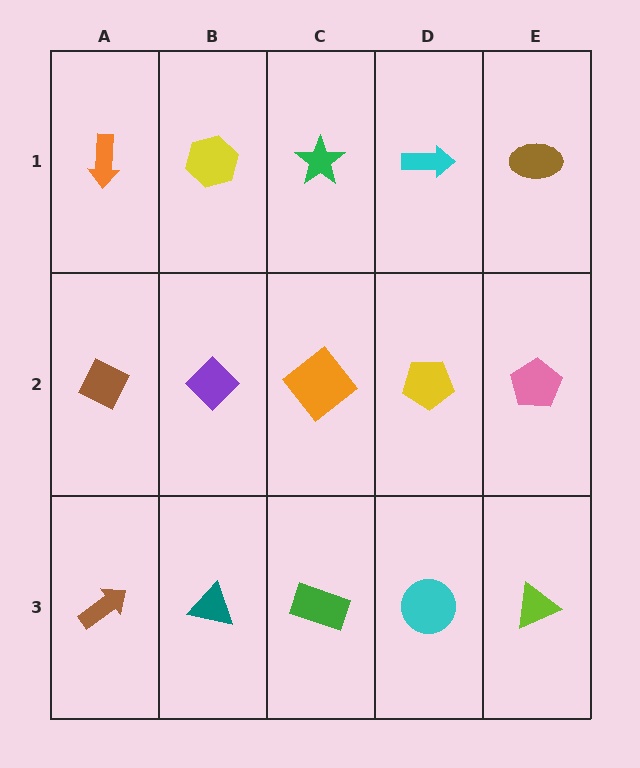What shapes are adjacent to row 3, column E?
A pink pentagon (row 2, column E), a cyan circle (row 3, column D).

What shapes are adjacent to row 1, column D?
A yellow pentagon (row 2, column D), a green star (row 1, column C), a brown ellipse (row 1, column E).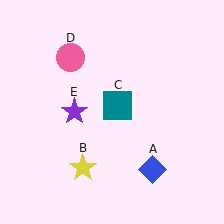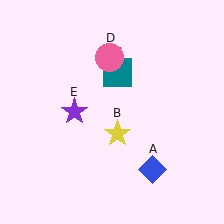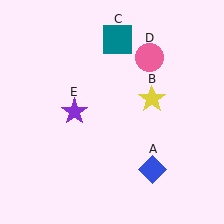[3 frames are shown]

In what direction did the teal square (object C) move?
The teal square (object C) moved up.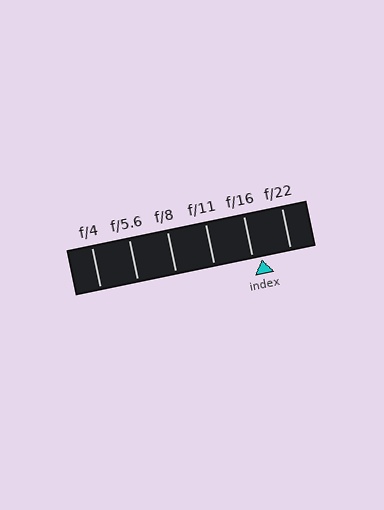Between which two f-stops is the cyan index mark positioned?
The index mark is between f/16 and f/22.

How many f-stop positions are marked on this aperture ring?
There are 6 f-stop positions marked.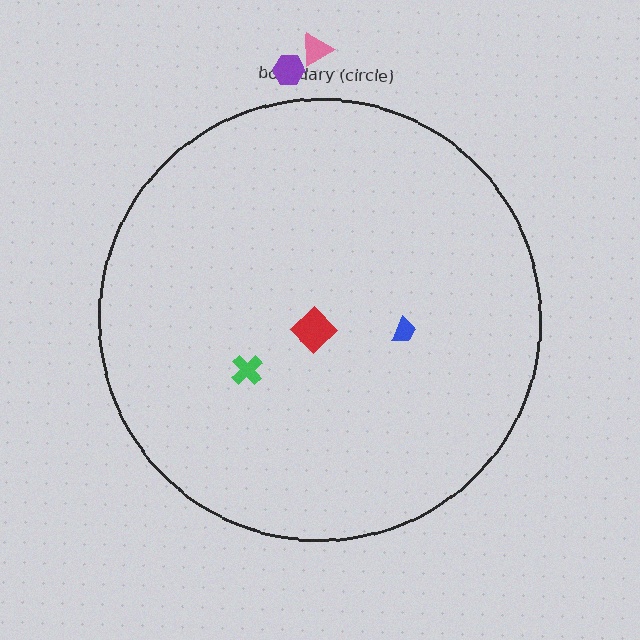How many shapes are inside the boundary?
3 inside, 2 outside.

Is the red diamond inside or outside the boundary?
Inside.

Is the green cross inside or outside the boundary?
Inside.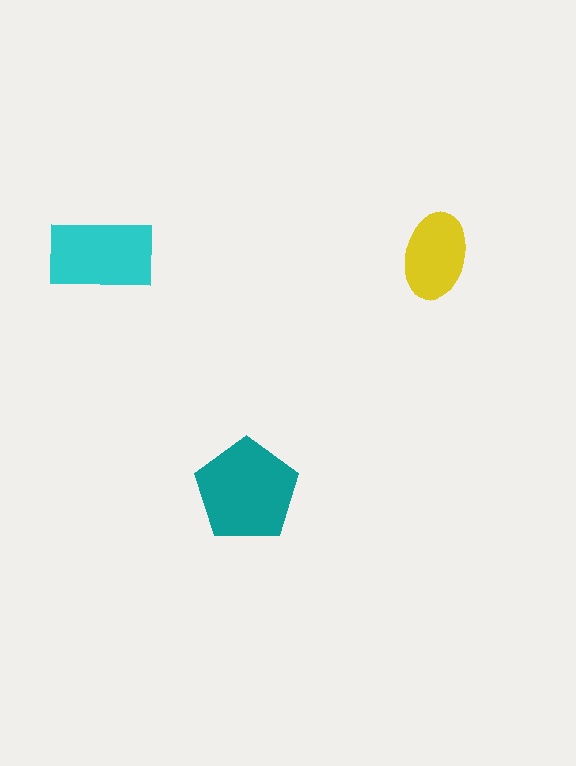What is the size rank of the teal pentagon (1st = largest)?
1st.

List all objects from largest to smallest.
The teal pentagon, the cyan rectangle, the yellow ellipse.